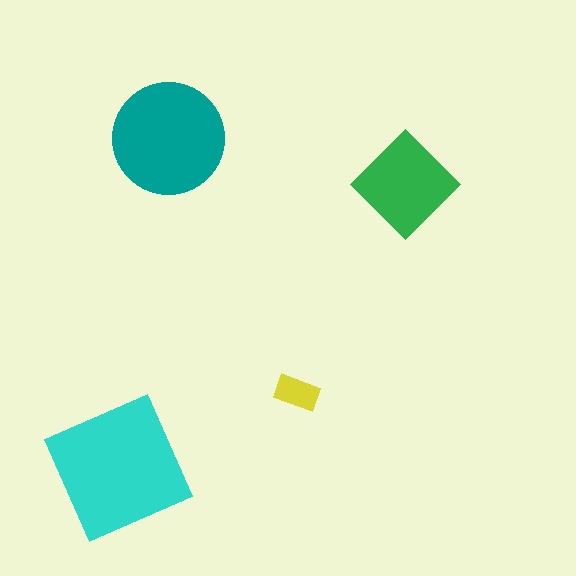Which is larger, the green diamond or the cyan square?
The cyan square.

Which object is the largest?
The cyan square.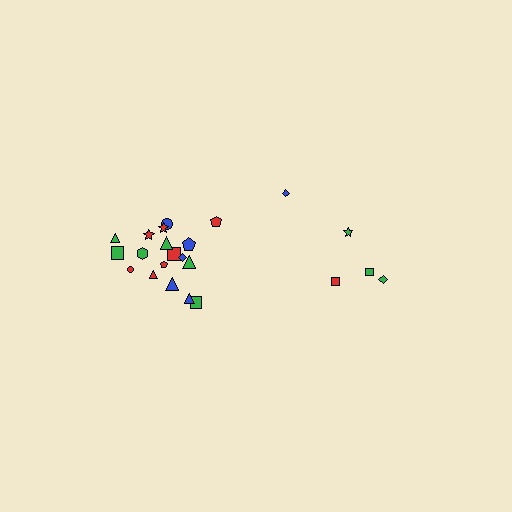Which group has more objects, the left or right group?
The left group.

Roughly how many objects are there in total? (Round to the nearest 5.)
Roughly 25 objects in total.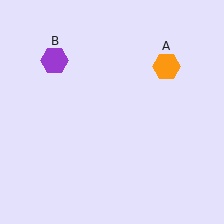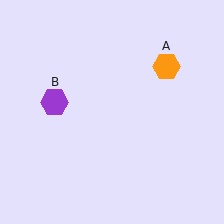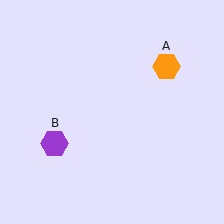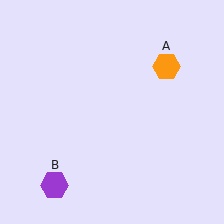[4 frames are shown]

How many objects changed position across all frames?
1 object changed position: purple hexagon (object B).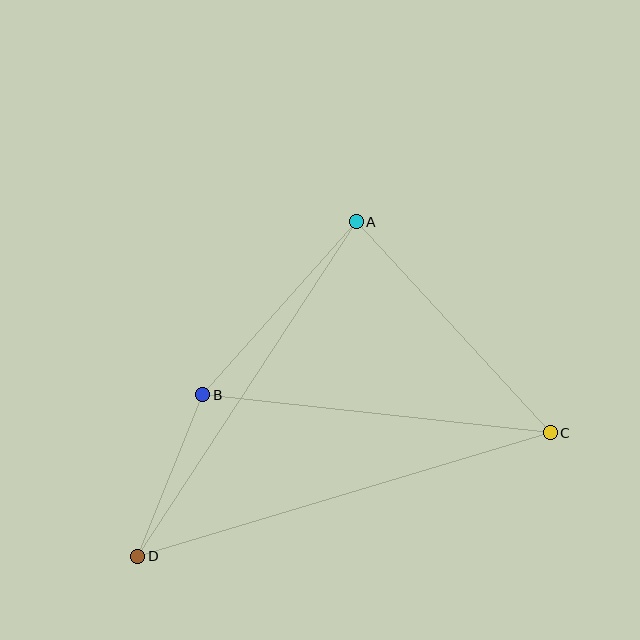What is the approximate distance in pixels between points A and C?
The distance between A and C is approximately 286 pixels.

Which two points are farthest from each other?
Points C and D are farthest from each other.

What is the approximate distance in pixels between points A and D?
The distance between A and D is approximately 399 pixels.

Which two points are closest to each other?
Points B and D are closest to each other.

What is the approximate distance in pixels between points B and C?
The distance between B and C is approximately 349 pixels.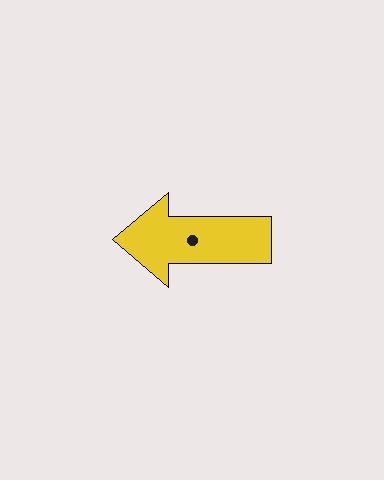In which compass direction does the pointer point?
West.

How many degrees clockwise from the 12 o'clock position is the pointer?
Approximately 270 degrees.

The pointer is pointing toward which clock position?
Roughly 9 o'clock.